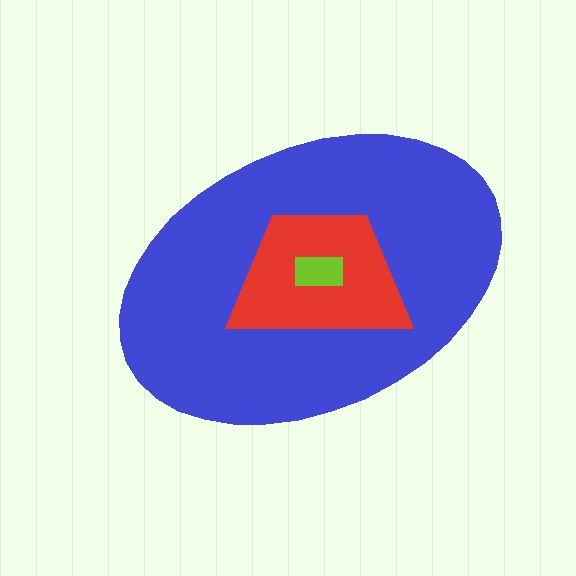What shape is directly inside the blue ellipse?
The red trapezoid.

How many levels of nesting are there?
3.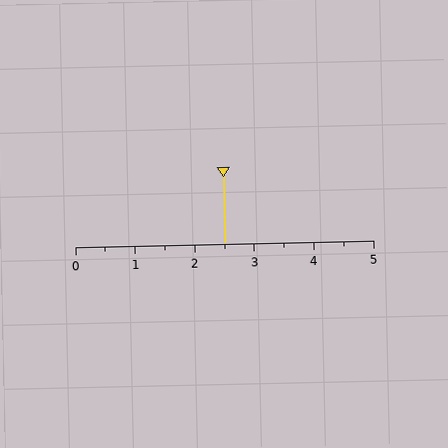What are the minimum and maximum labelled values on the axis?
The axis runs from 0 to 5.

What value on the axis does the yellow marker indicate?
The marker indicates approximately 2.5.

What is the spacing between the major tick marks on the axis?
The major ticks are spaced 1 apart.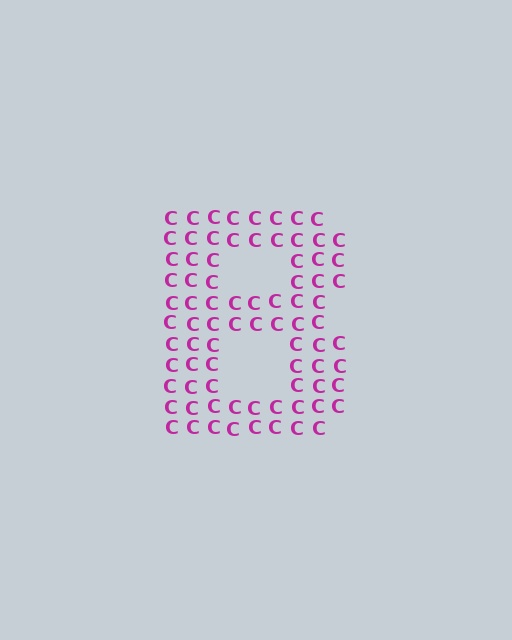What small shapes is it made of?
It is made of small letter C's.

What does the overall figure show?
The overall figure shows the letter B.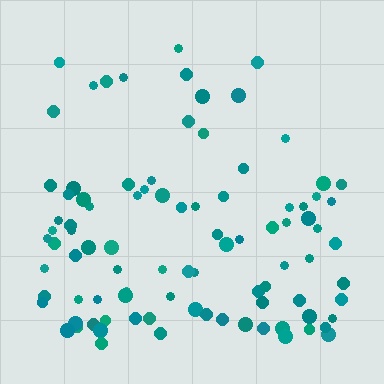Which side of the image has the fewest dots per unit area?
The top.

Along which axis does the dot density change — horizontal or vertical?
Vertical.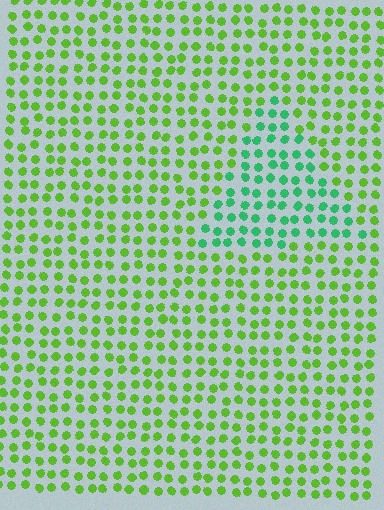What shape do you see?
I see a triangle.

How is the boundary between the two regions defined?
The boundary is defined purely by a slight shift in hue (about 44 degrees). Spacing, size, and orientation are identical on both sides.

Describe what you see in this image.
The image is filled with small lime elements in a uniform arrangement. A triangle-shaped region is visible where the elements are tinted to a slightly different hue, forming a subtle color boundary.